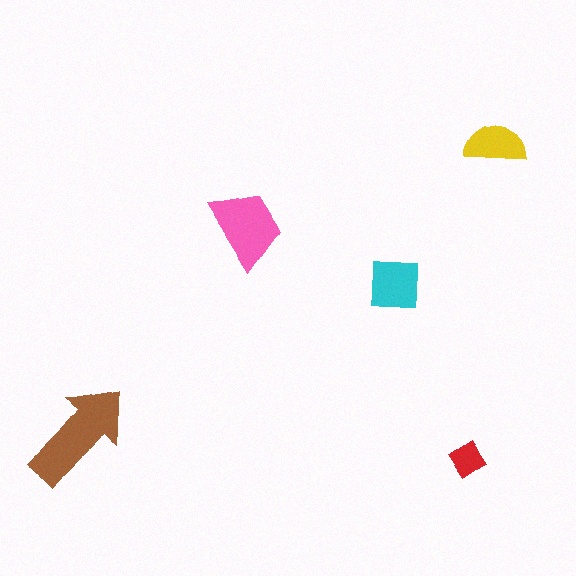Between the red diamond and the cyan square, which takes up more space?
The cyan square.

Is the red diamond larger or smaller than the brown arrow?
Smaller.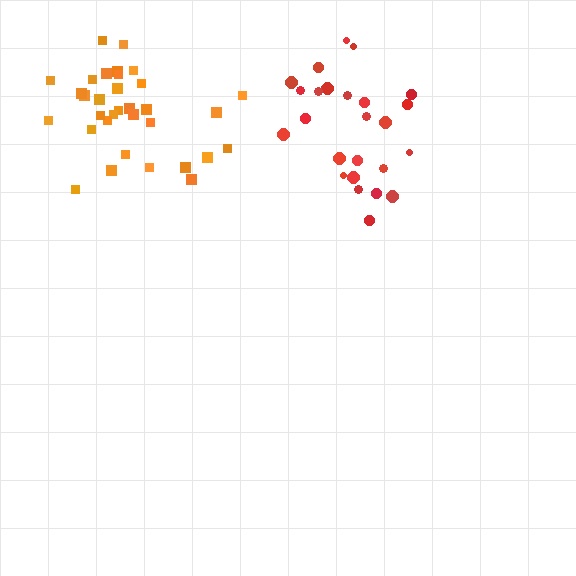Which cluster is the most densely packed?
Orange.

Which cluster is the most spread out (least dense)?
Red.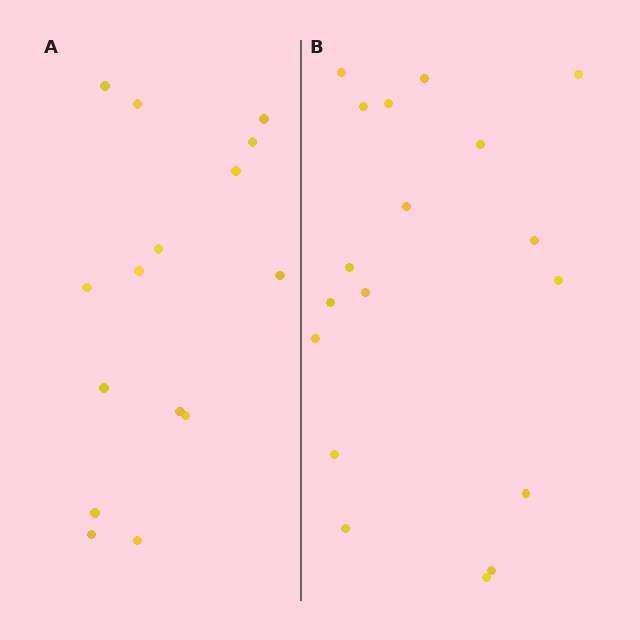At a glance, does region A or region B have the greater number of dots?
Region B (the right region) has more dots.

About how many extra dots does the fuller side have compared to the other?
Region B has just a few more — roughly 2 or 3 more dots than region A.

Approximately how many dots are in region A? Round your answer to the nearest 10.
About 20 dots. (The exact count is 15, which rounds to 20.)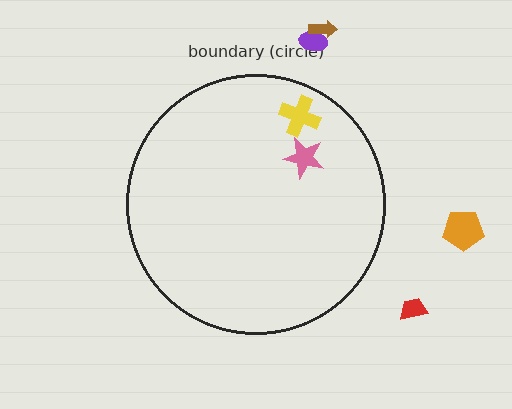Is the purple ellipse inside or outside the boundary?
Outside.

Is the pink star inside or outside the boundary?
Inside.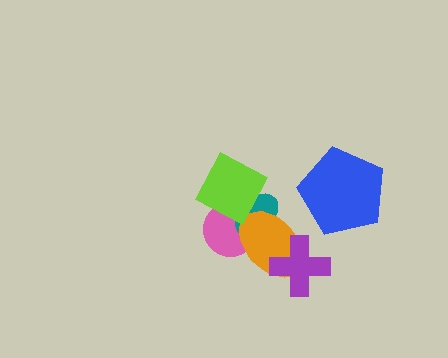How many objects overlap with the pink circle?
3 objects overlap with the pink circle.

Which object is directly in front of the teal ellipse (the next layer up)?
The orange ellipse is directly in front of the teal ellipse.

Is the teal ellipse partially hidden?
Yes, it is partially covered by another shape.